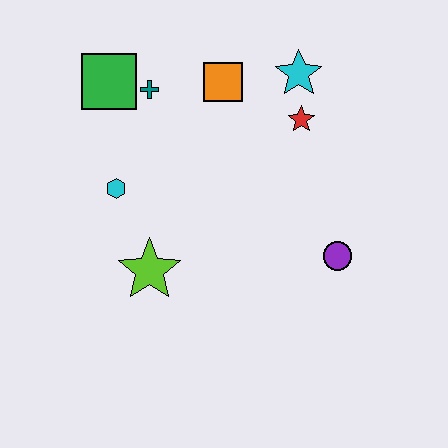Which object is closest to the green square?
The teal cross is closest to the green square.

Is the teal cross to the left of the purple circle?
Yes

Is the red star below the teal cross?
Yes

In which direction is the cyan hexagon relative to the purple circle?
The cyan hexagon is to the left of the purple circle.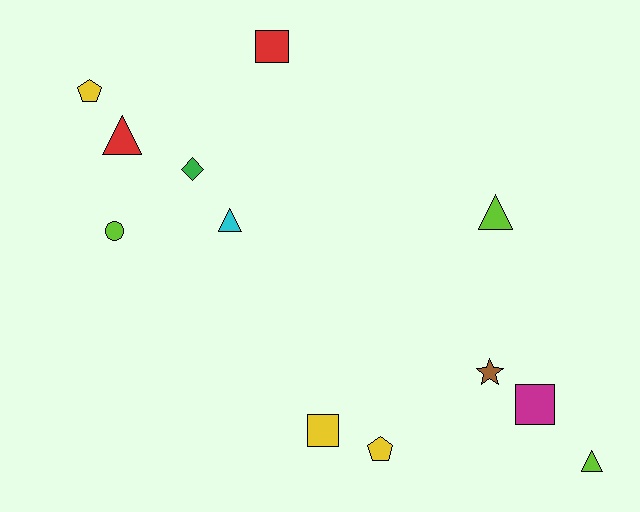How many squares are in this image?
There are 3 squares.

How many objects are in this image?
There are 12 objects.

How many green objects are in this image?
There is 1 green object.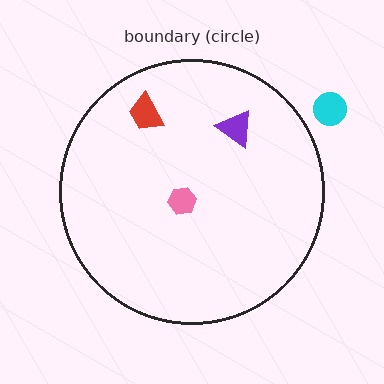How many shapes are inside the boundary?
3 inside, 1 outside.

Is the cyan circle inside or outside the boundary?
Outside.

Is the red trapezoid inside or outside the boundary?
Inside.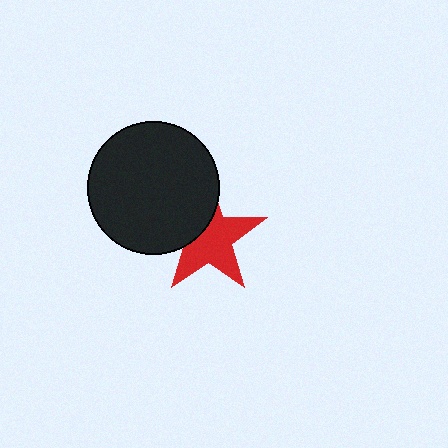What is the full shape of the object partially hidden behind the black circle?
The partially hidden object is a red star.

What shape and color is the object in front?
The object in front is a black circle.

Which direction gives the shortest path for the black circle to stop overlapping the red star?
Moving toward the upper-left gives the shortest separation.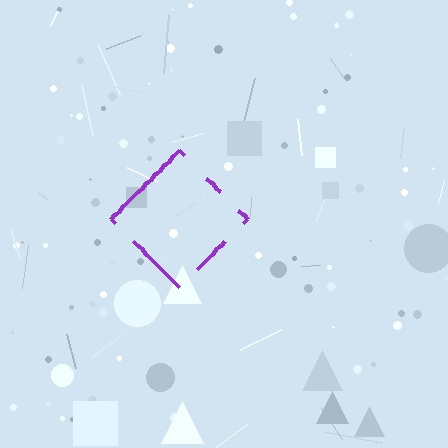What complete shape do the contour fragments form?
The contour fragments form a diamond.